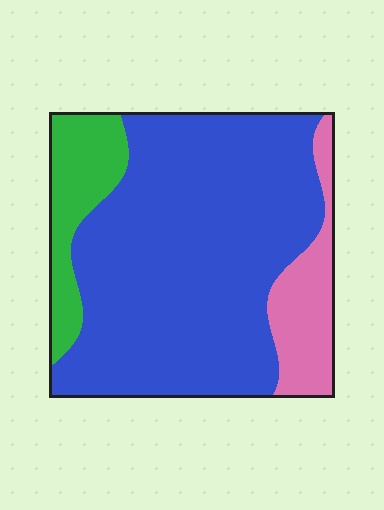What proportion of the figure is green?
Green takes up about one eighth (1/8) of the figure.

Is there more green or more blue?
Blue.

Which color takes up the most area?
Blue, at roughly 75%.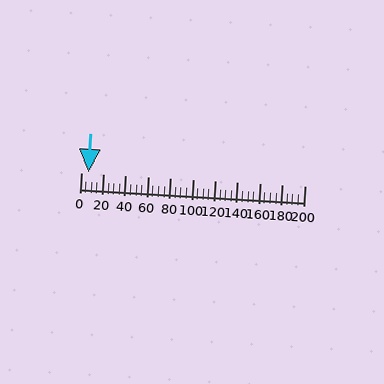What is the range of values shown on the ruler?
The ruler shows values from 0 to 200.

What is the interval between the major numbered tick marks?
The major tick marks are spaced 20 units apart.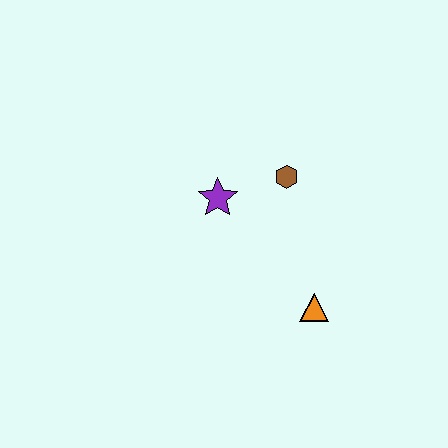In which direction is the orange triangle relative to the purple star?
The orange triangle is below the purple star.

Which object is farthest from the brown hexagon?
The orange triangle is farthest from the brown hexagon.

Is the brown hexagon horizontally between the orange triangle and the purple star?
Yes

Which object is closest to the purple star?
The brown hexagon is closest to the purple star.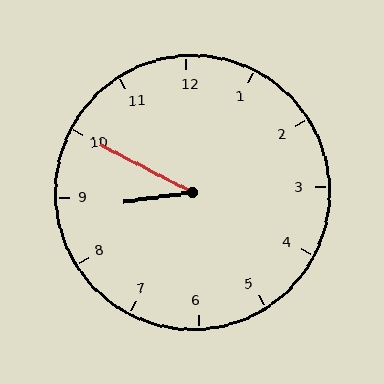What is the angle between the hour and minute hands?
Approximately 35 degrees.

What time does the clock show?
8:50.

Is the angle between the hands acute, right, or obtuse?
It is acute.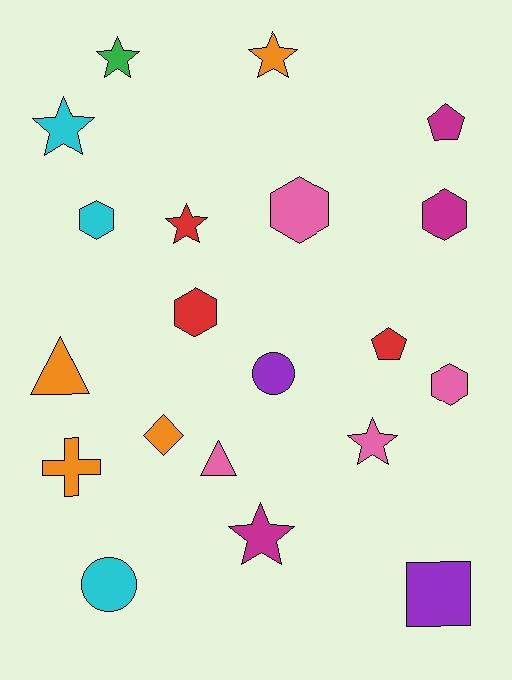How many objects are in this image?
There are 20 objects.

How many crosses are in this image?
There is 1 cross.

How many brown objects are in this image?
There are no brown objects.